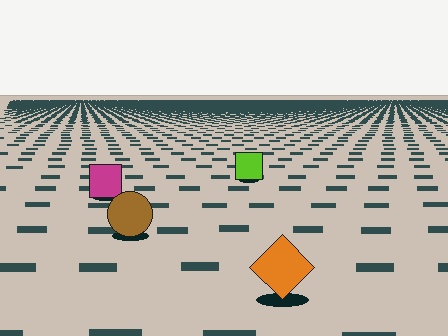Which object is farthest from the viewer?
The lime square is farthest from the viewer. It appears smaller and the ground texture around it is denser.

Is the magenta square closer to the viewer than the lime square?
Yes. The magenta square is closer — you can tell from the texture gradient: the ground texture is coarser near it.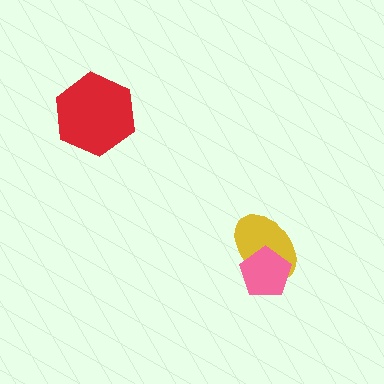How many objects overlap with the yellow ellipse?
1 object overlaps with the yellow ellipse.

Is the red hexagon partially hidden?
No, no other shape covers it.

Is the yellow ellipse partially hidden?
Yes, it is partially covered by another shape.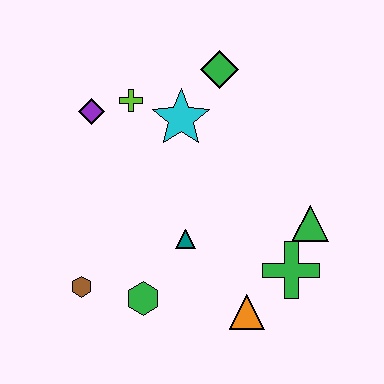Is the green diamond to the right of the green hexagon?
Yes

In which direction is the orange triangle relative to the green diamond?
The orange triangle is below the green diamond.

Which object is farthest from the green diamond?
The brown hexagon is farthest from the green diamond.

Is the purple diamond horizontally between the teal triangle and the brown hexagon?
Yes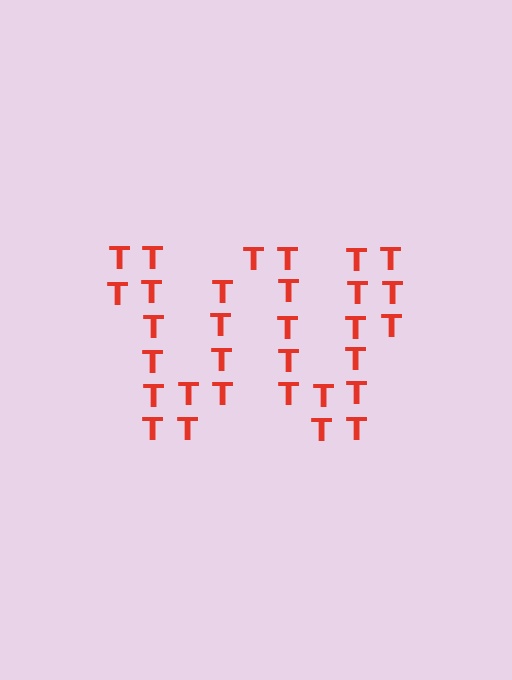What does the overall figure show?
The overall figure shows the letter W.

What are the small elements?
The small elements are letter T's.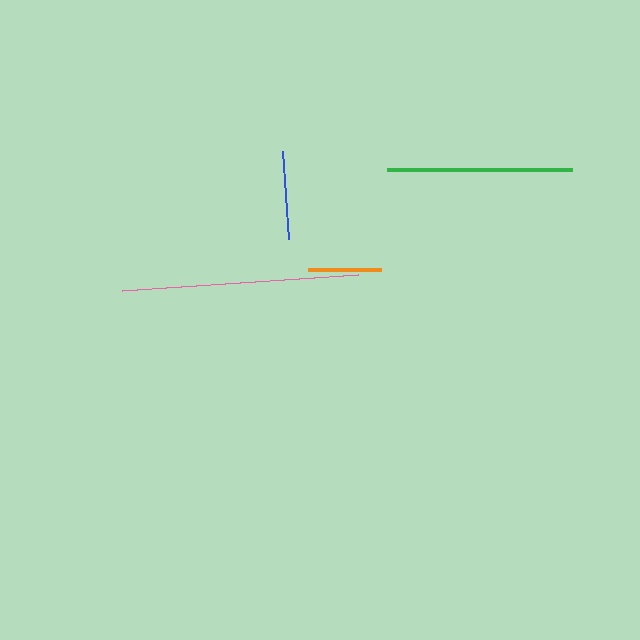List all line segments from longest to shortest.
From longest to shortest: pink, green, blue, orange.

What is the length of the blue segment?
The blue segment is approximately 88 pixels long.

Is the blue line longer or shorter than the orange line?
The blue line is longer than the orange line.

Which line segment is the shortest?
The orange line is the shortest at approximately 74 pixels.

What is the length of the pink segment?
The pink segment is approximately 236 pixels long.